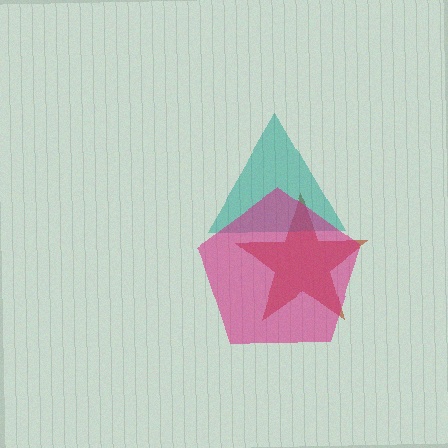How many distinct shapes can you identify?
There are 3 distinct shapes: a brown star, a teal triangle, a magenta pentagon.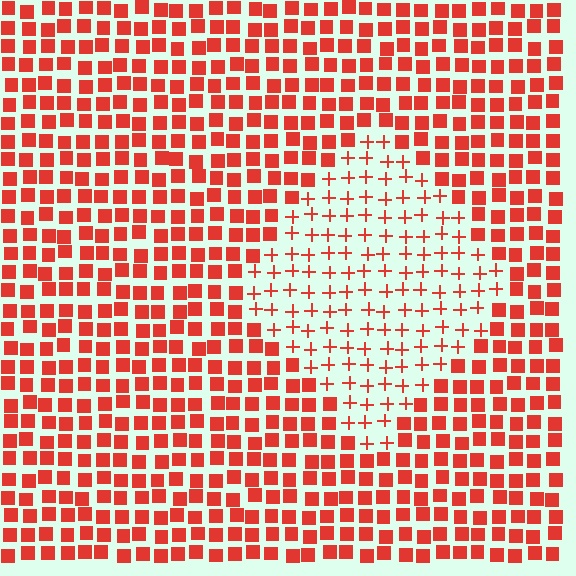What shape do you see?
I see a diamond.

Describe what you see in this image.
The image is filled with small red elements arranged in a uniform grid. A diamond-shaped region contains plus signs, while the surrounding area contains squares. The boundary is defined purely by the change in element shape.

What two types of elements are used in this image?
The image uses plus signs inside the diamond region and squares outside it.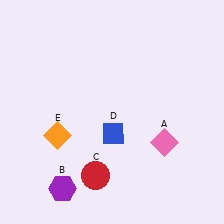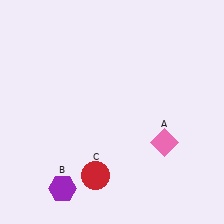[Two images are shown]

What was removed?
The blue diamond (D), the orange diamond (E) were removed in Image 2.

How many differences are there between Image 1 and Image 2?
There are 2 differences between the two images.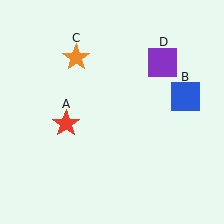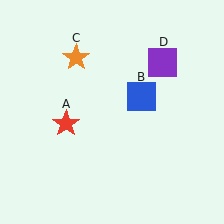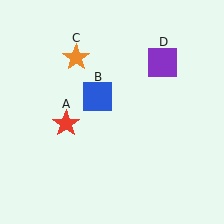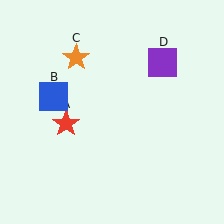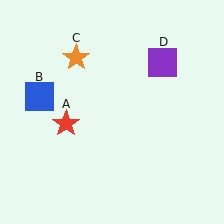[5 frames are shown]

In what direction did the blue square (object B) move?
The blue square (object B) moved left.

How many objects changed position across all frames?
1 object changed position: blue square (object B).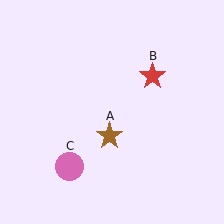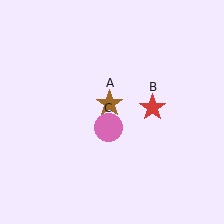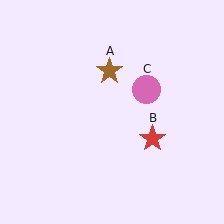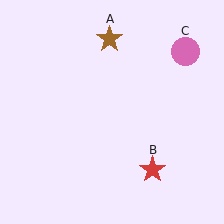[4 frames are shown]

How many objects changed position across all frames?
3 objects changed position: brown star (object A), red star (object B), pink circle (object C).